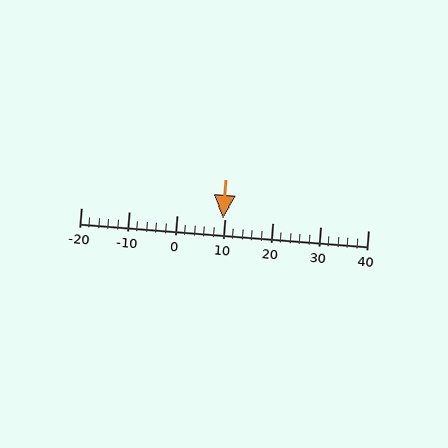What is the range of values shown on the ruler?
The ruler shows values from -20 to 40.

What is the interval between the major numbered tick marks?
The major tick marks are spaced 10 units apart.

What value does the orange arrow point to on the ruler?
The orange arrow points to approximately 10.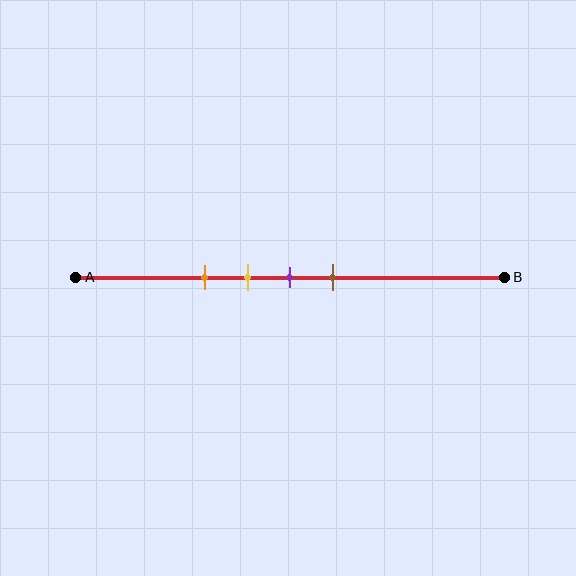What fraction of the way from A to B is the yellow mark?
The yellow mark is approximately 40% (0.4) of the way from A to B.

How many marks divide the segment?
There are 4 marks dividing the segment.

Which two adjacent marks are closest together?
The yellow and purple marks are the closest adjacent pair.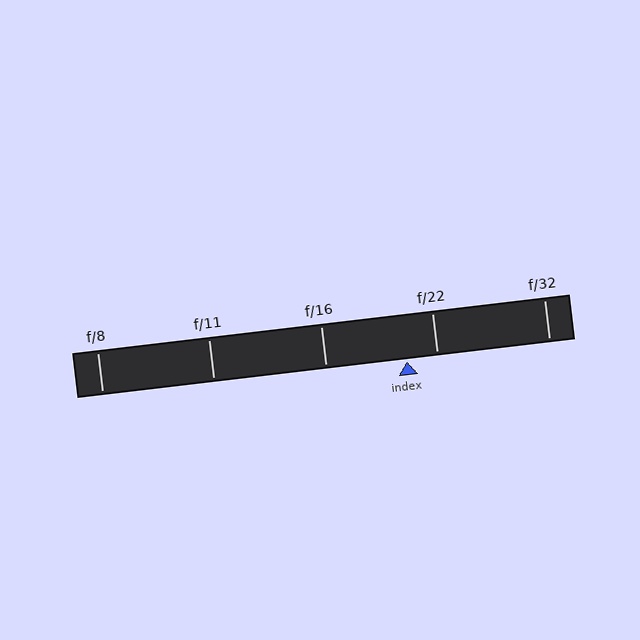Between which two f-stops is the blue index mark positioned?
The index mark is between f/16 and f/22.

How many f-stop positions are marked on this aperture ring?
There are 5 f-stop positions marked.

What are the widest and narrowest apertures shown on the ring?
The widest aperture shown is f/8 and the narrowest is f/32.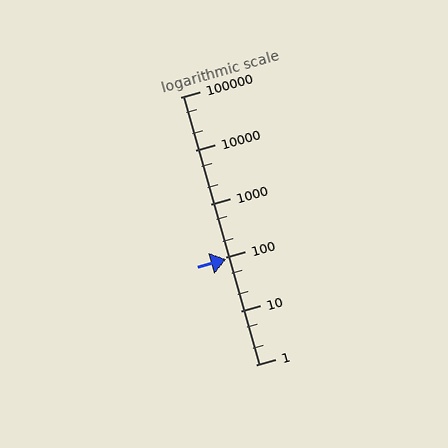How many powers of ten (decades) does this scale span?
The scale spans 5 decades, from 1 to 100000.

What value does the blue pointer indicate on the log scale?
The pointer indicates approximately 93.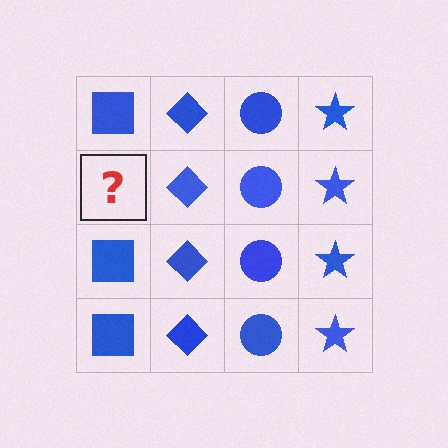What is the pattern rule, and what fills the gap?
The rule is that each column has a consistent shape. The gap should be filled with a blue square.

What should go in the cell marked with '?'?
The missing cell should contain a blue square.